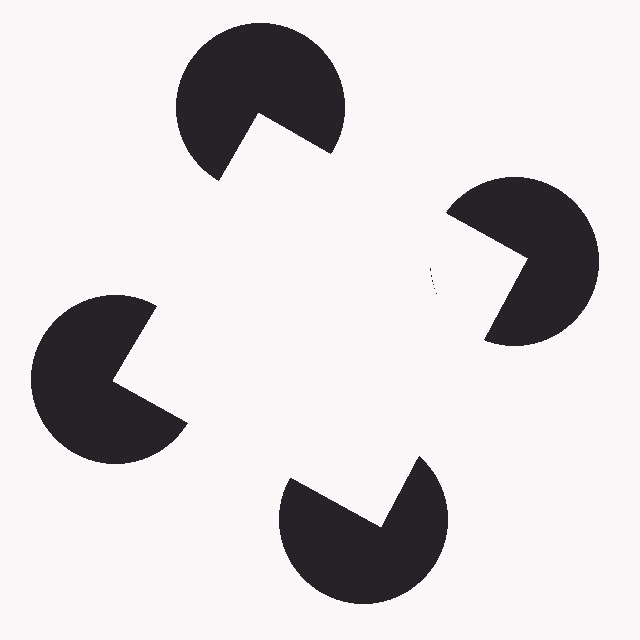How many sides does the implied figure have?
4 sides.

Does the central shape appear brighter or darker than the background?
It typically appears slightly brighter than the background, even though no actual brightness change is drawn.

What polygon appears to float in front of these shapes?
An illusory square — its edges are inferred from the aligned wedge cuts in the pac-man discs, not physically drawn.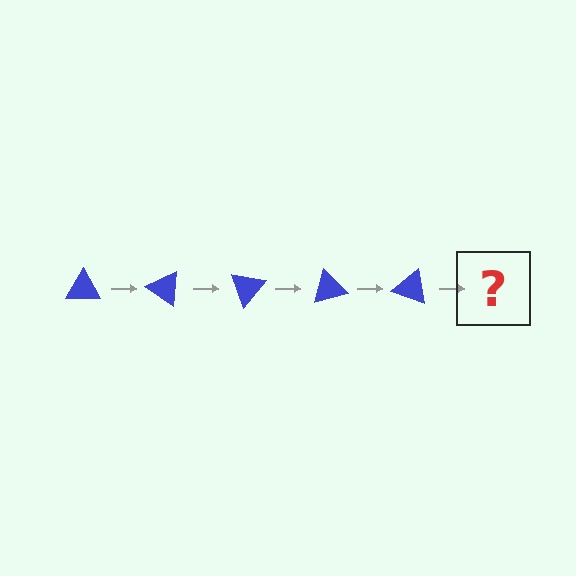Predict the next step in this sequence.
The next step is a blue triangle rotated 175 degrees.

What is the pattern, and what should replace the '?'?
The pattern is that the triangle rotates 35 degrees each step. The '?' should be a blue triangle rotated 175 degrees.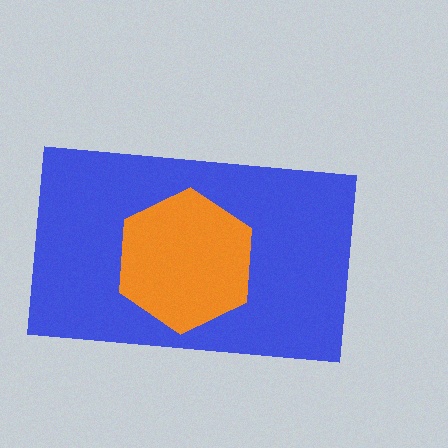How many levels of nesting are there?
2.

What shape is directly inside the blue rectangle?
The orange hexagon.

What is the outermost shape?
The blue rectangle.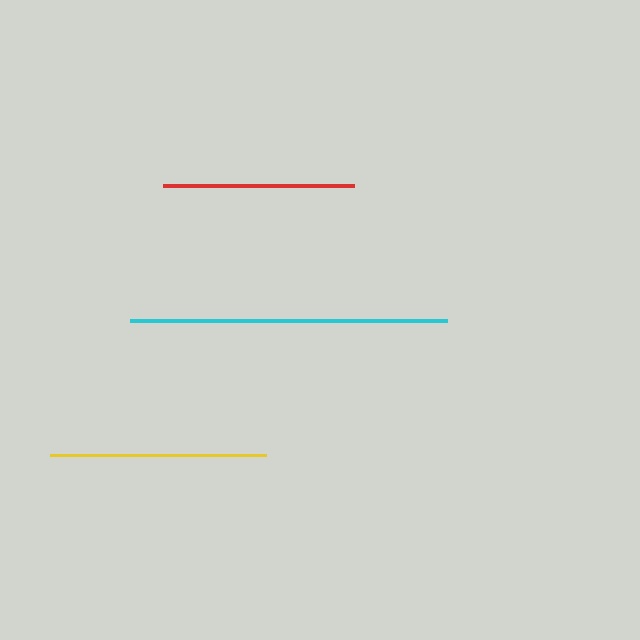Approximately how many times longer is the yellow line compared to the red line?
The yellow line is approximately 1.1 times the length of the red line.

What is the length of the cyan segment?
The cyan segment is approximately 317 pixels long.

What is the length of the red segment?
The red segment is approximately 191 pixels long.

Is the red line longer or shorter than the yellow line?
The yellow line is longer than the red line.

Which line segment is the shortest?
The red line is the shortest at approximately 191 pixels.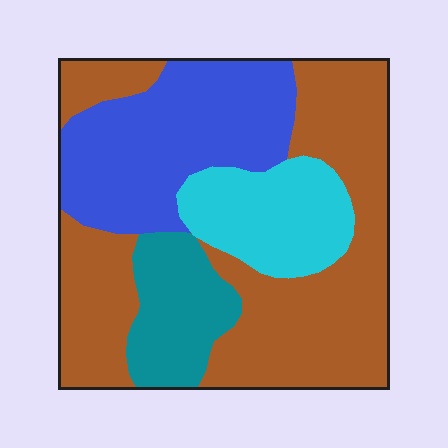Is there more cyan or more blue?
Blue.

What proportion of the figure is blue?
Blue covers 26% of the figure.